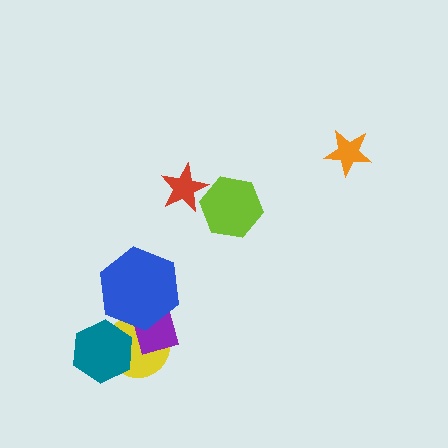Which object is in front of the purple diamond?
The blue hexagon is in front of the purple diamond.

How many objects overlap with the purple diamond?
2 objects overlap with the purple diamond.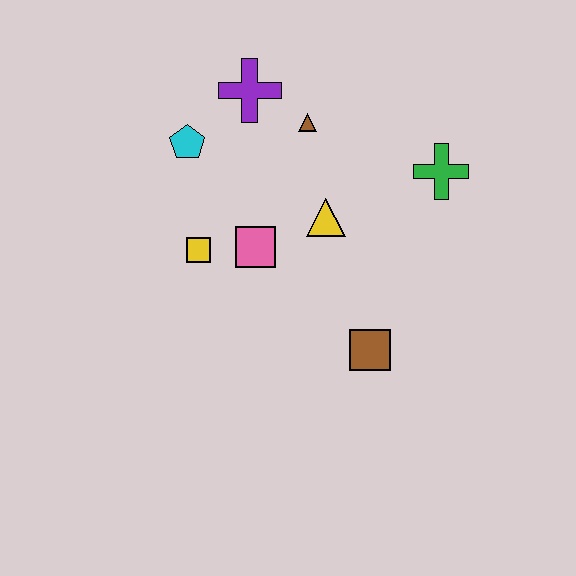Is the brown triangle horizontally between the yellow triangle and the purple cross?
Yes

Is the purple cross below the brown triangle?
No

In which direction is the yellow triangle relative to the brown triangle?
The yellow triangle is below the brown triangle.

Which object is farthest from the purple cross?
The brown square is farthest from the purple cross.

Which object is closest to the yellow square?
The pink square is closest to the yellow square.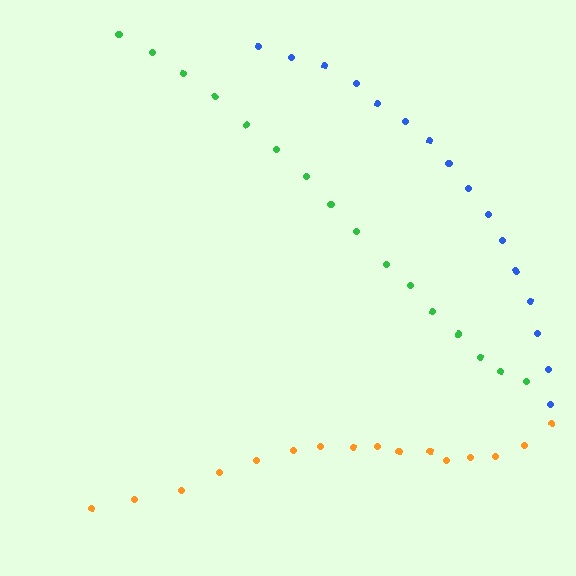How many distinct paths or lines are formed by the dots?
There are 3 distinct paths.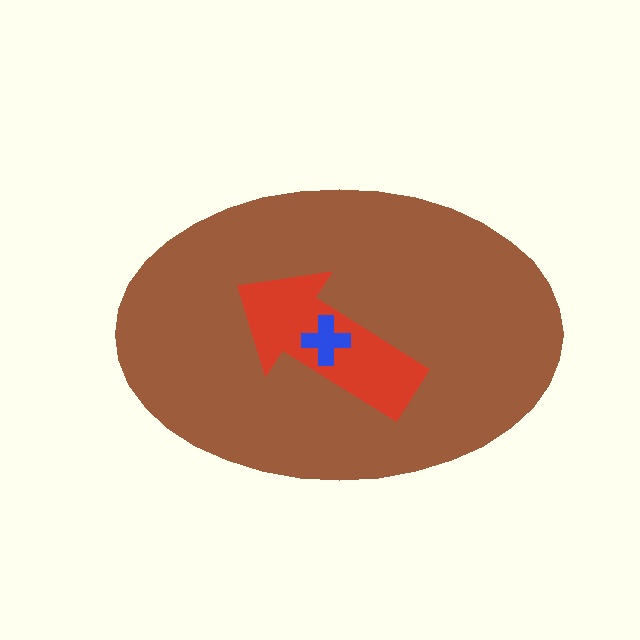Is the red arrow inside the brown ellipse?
Yes.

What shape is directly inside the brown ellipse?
The red arrow.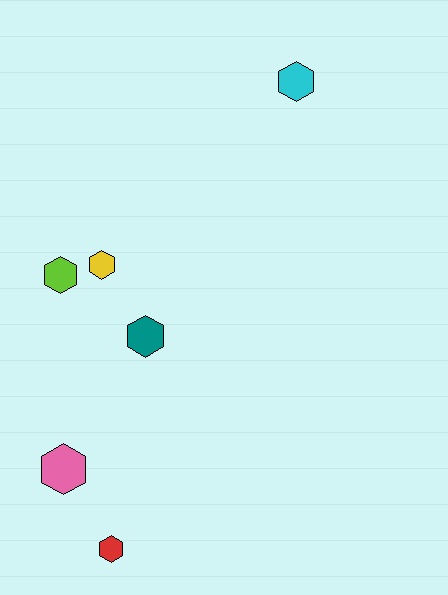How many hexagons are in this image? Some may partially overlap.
There are 6 hexagons.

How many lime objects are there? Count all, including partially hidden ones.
There is 1 lime object.